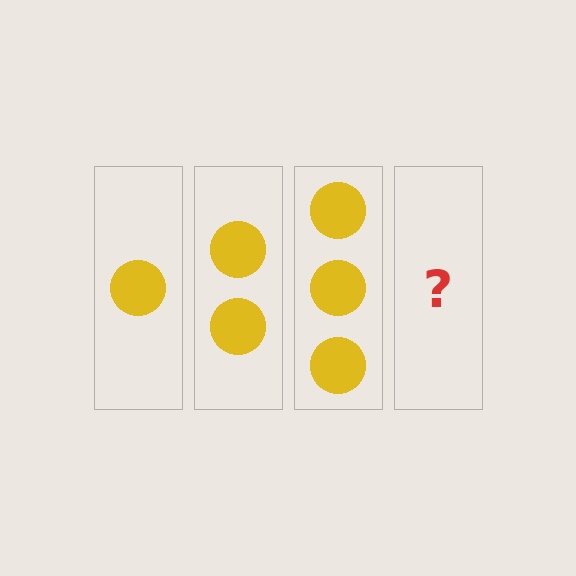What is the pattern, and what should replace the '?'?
The pattern is that each step adds one more circle. The '?' should be 4 circles.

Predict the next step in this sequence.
The next step is 4 circles.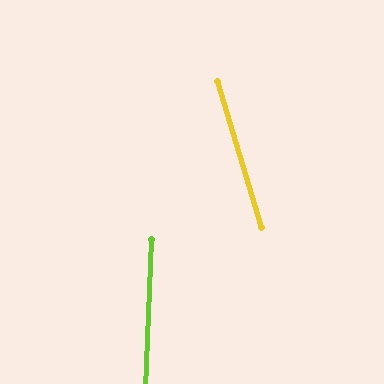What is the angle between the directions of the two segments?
Approximately 20 degrees.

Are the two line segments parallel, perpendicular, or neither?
Neither parallel nor perpendicular — they differ by about 20°.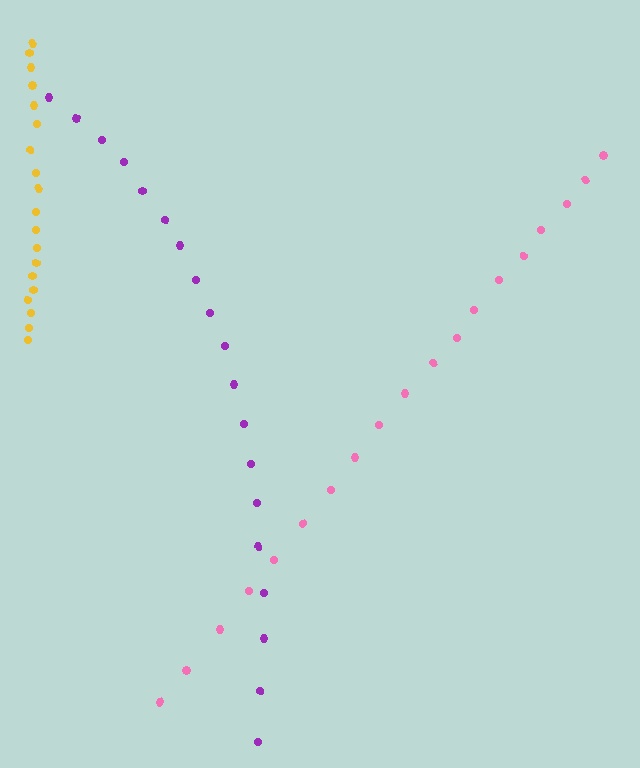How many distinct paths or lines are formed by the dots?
There are 3 distinct paths.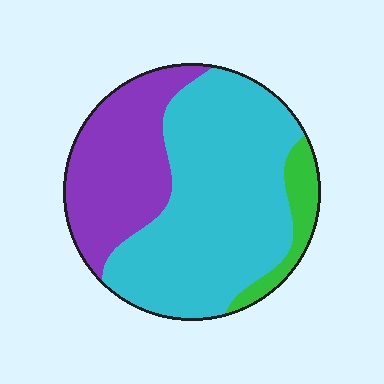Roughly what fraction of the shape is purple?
Purple covers around 30% of the shape.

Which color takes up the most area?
Cyan, at roughly 60%.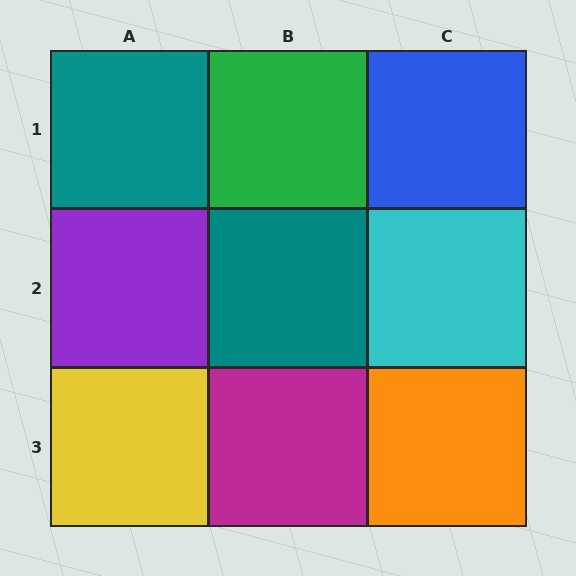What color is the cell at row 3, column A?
Yellow.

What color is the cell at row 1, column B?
Green.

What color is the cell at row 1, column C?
Blue.